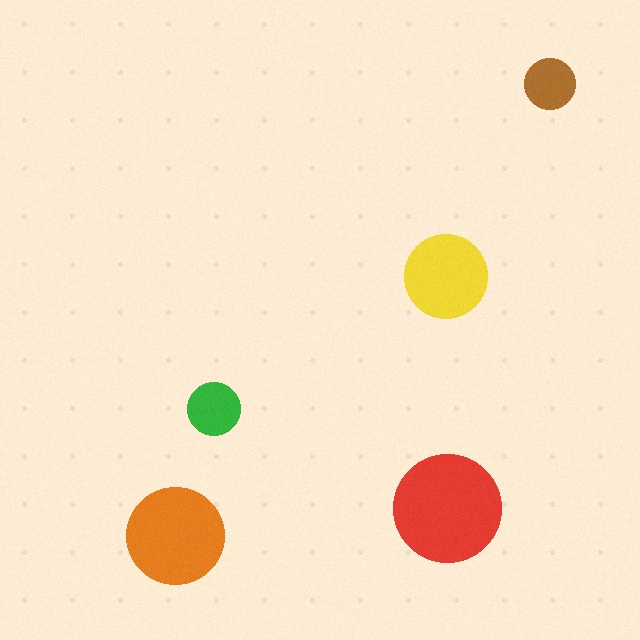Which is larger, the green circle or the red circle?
The red one.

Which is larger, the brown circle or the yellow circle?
The yellow one.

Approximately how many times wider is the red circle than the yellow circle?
About 1.5 times wider.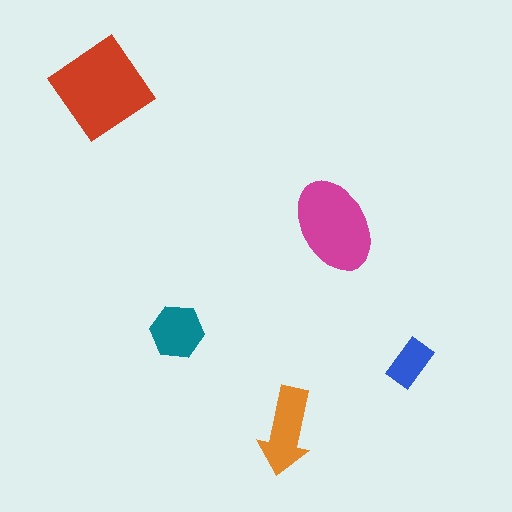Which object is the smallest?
The blue rectangle.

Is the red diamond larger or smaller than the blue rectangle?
Larger.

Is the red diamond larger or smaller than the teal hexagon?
Larger.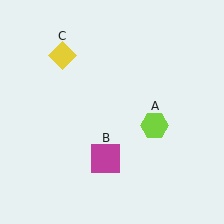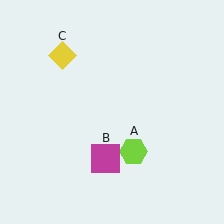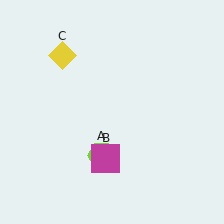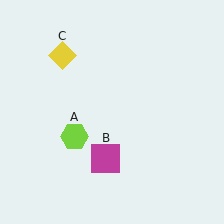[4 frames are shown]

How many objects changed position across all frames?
1 object changed position: lime hexagon (object A).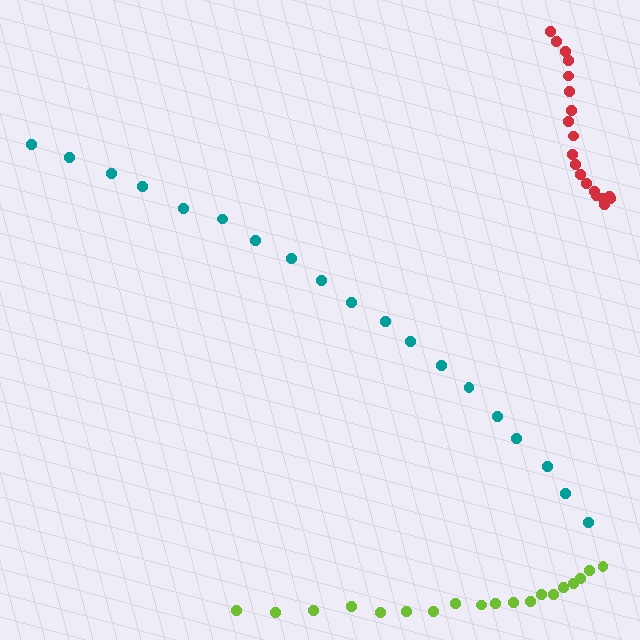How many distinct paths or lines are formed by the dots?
There are 3 distinct paths.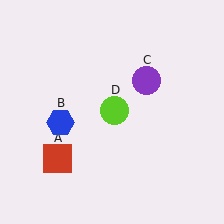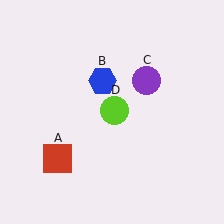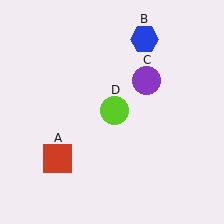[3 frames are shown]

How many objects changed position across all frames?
1 object changed position: blue hexagon (object B).